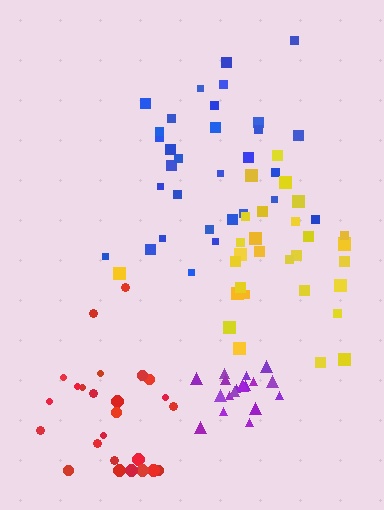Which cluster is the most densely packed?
Purple.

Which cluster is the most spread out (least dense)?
Blue.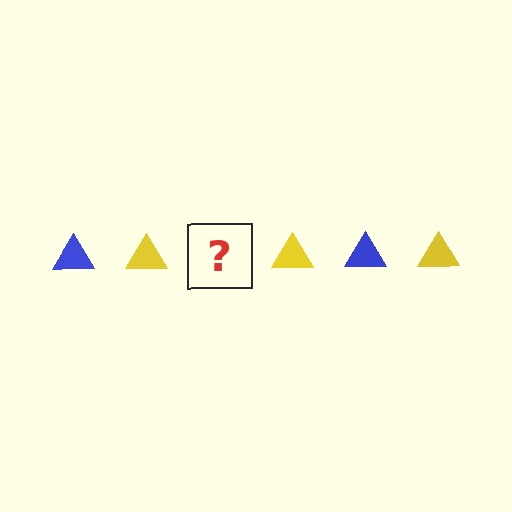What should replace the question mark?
The question mark should be replaced with a blue triangle.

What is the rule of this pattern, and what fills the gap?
The rule is that the pattern cycles through blue, yellow triangles. The gap should be filled with a blue triangle.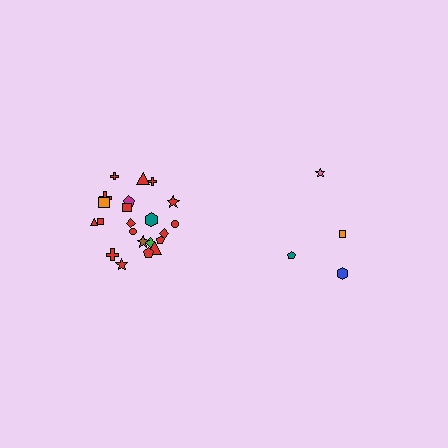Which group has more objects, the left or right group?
The left group.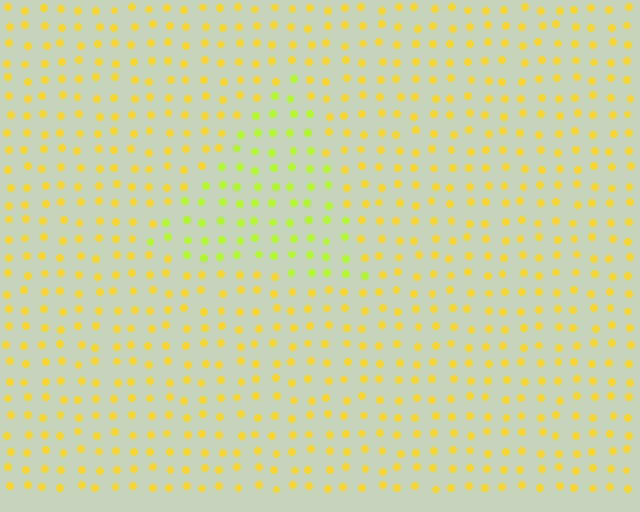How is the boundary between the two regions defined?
The boundary is defined purely by a slight shift in hue (about 31 degrees). Spacing, size, and orientation are identical on both sides.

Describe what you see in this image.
The image is filled with small yellow elements in a uniform arrangement. A triangle-shaped region is visible where the elements are tinted to a slightly different hue, forming a subtle color boundary.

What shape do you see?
I see a triangle.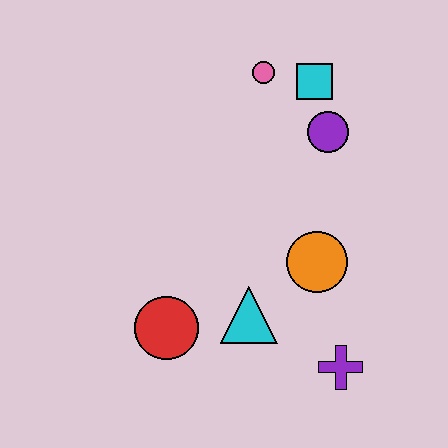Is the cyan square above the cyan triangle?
Yes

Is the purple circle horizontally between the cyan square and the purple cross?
Yes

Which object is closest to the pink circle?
The cyan square is closest to the pink circle.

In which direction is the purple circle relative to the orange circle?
The purple circle is above the orange circle.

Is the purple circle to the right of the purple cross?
No